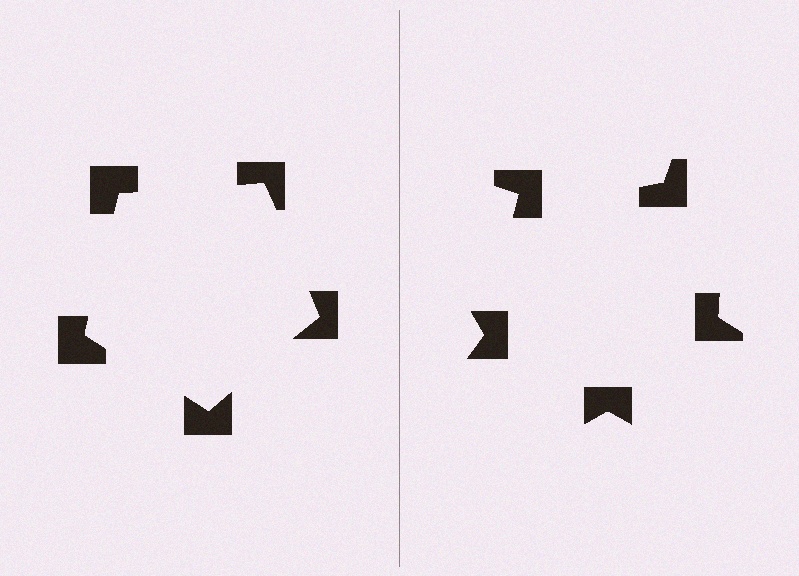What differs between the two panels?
The notched squares are positioned identically on both sides; only the wedge orientations differ. On the left they align to a pentagon; on the right they are misaligned.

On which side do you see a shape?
An illusory pentagon appears on the left side. On the right side the wedge cuts are rotated, so no coherent shape forms.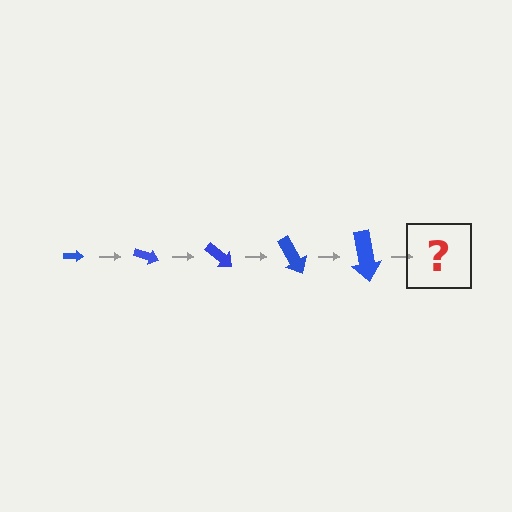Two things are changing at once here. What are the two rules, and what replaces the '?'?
The two rules are that the arrow grows larger each step and it rotates 20 degrees each step. The '?' should be an arrow, larger than the previous one and rotated 100 degrees from the start.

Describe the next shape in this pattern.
It should be an arrow, larger than the previous one and rotated 100 degrees from the start.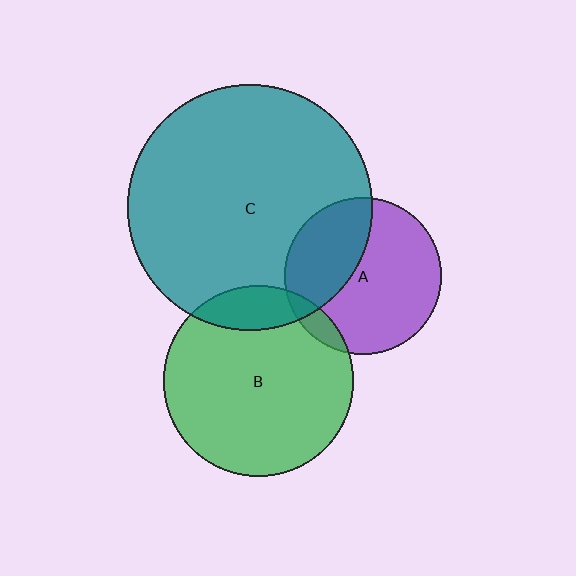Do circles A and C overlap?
Yes.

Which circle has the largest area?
Circle C (teal).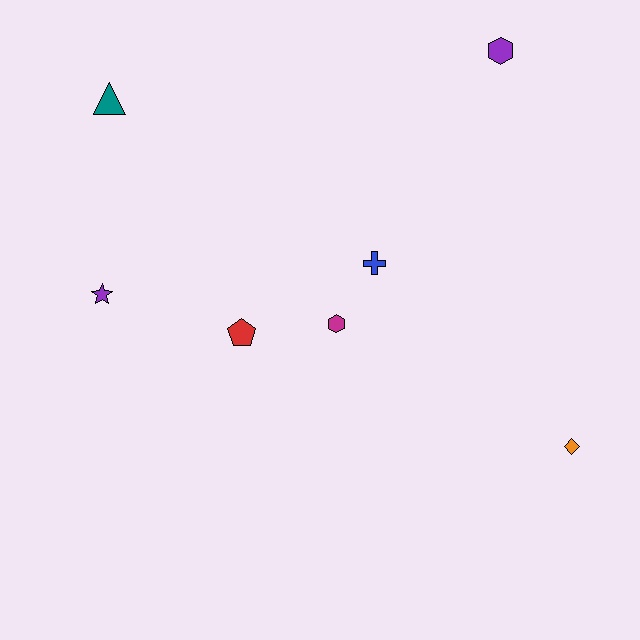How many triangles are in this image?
There is 1 triangle.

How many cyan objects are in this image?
There are no cyan objects.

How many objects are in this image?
There are 7 objects.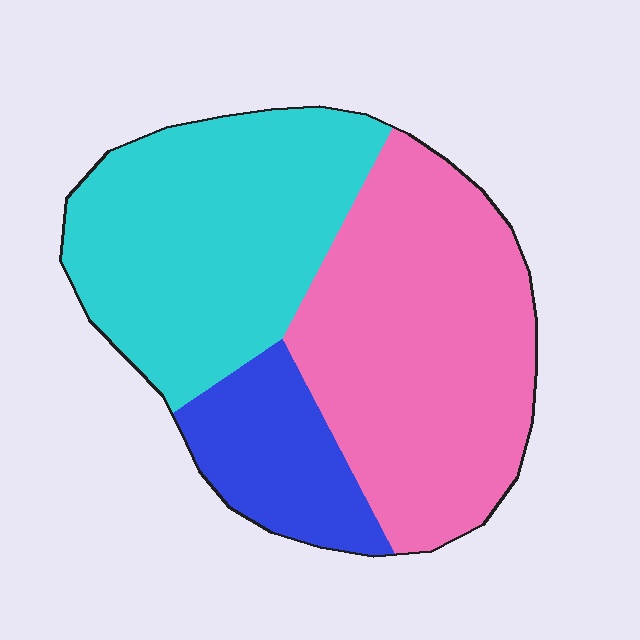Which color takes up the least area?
Blue, at roughly 15%.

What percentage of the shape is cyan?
Cyan takes up about two fifths (2/5) of the shape.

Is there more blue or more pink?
Pink.